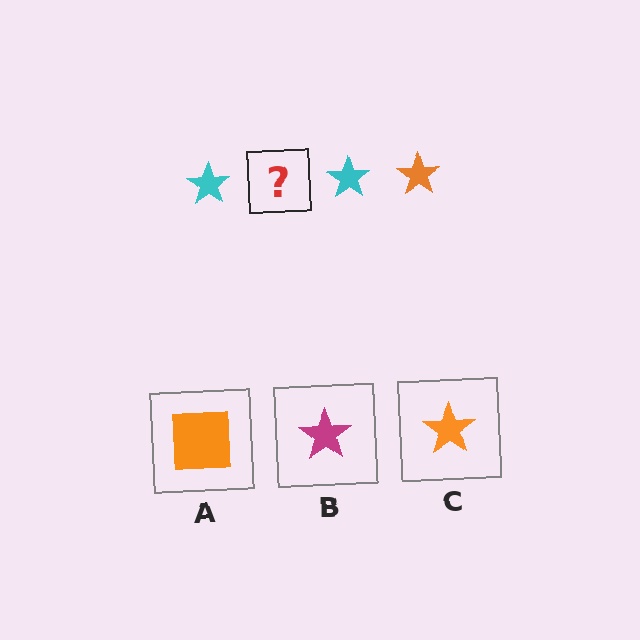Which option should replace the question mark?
Option C.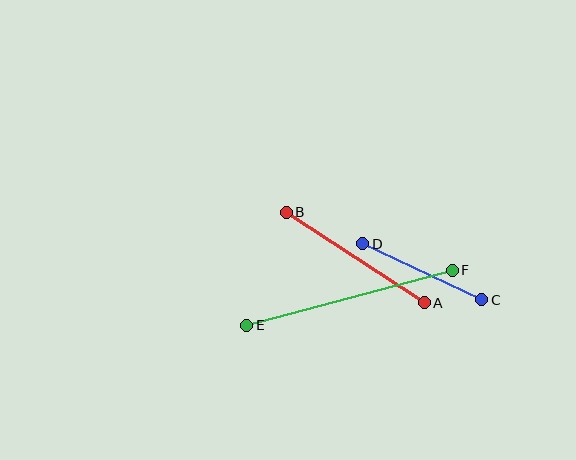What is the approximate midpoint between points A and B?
The midpoint is at approximately (355, 257) pixels.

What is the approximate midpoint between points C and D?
The midpoint is at approximately (422, 272) pixels.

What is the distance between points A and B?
The distance is approximately 165 pixels.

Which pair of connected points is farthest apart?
Points E and F are farthest apart.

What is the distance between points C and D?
The distance is approximately 131 pixels.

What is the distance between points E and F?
The distance is approximately 213 pixels.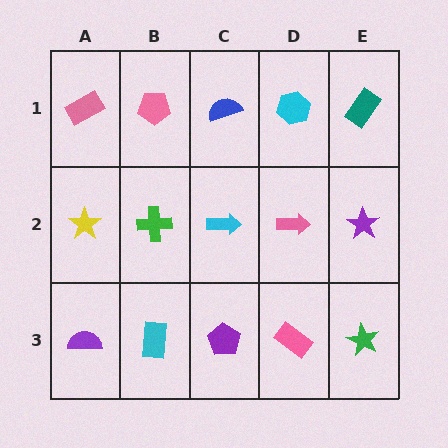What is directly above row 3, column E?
A purple star.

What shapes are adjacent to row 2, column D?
A cyan hexagon (row 1, column D), a pink rectangle (row 3, column D), a cyan arrow (row 2, column C), a purple star (row 2, column E).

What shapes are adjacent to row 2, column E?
A teal rectangle (row 1, column E), a green star (row 3, column E), a pink arrow (row 2, column D).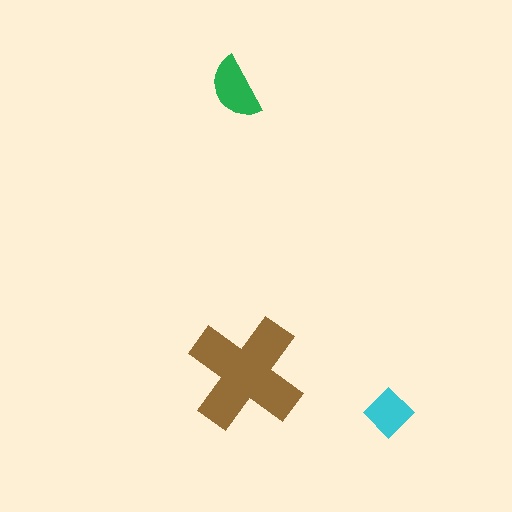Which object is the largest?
The brown cross.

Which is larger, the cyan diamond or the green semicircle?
The green semicircle.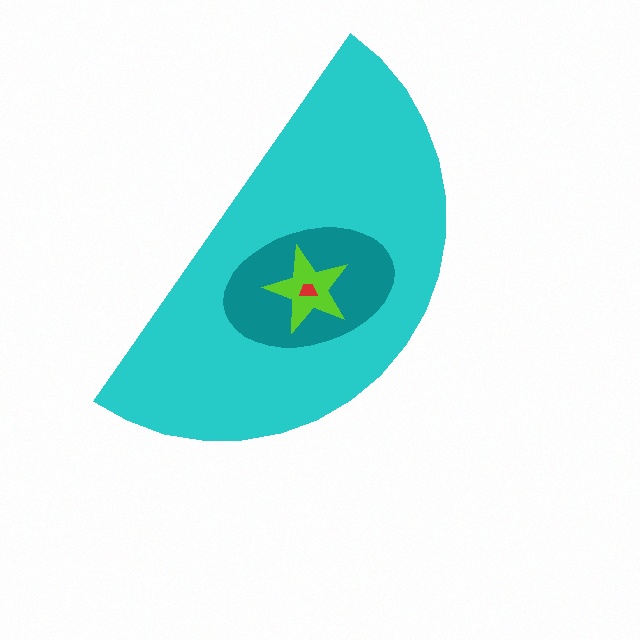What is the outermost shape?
The cyan semicircle.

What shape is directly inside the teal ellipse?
The lime star.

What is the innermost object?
The red trapezoid.